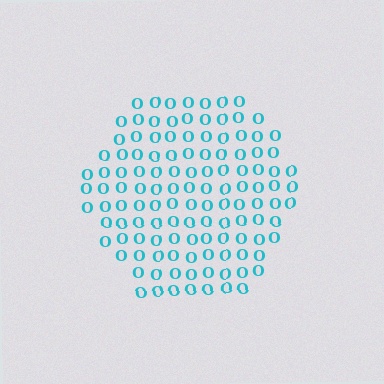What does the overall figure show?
The overall figure shows a hexagon.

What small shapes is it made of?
It is made of small letter O's.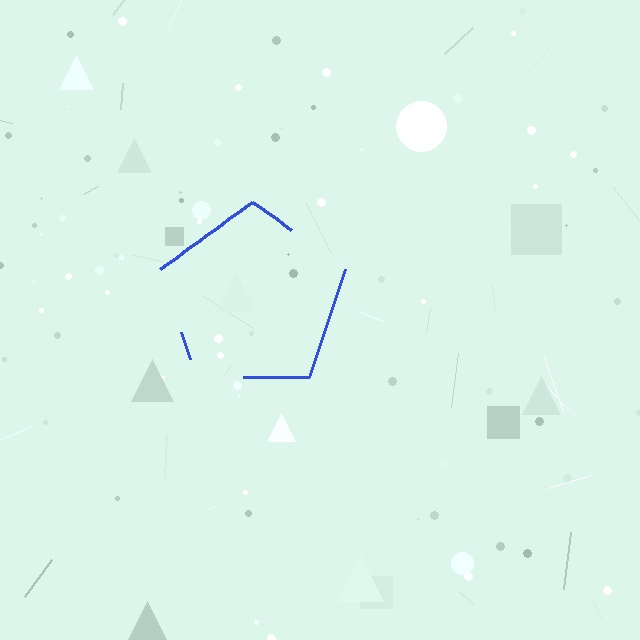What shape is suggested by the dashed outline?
The dashed outline suggests a pentagon.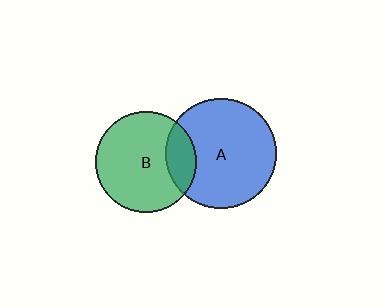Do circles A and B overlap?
Yes.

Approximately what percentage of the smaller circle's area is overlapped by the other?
Approximately 20%.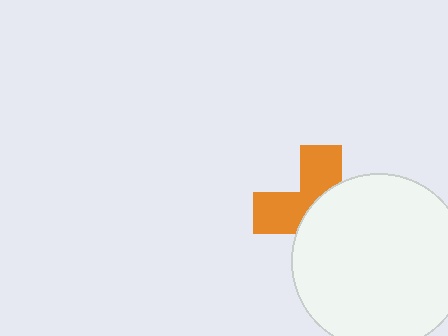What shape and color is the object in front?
The object in front is a white circle.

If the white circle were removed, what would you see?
You would see the complete orange cross.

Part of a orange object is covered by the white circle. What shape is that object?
It is a cross.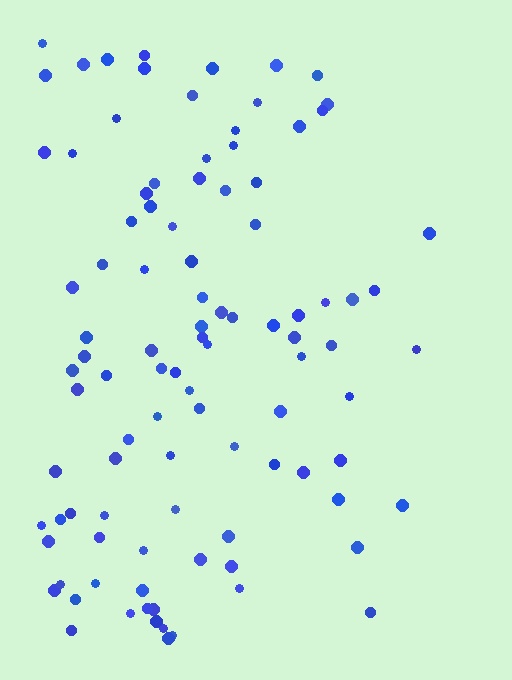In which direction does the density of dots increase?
From right to left, with the left side densest.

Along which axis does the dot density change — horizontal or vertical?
Horizontal.